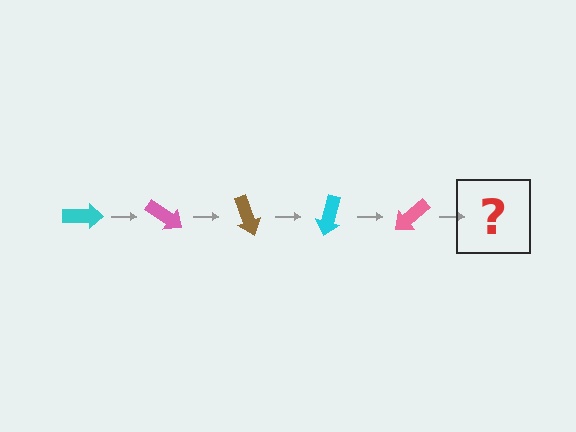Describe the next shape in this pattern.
It should be a brown arrow, rotated 175 degrees from the start.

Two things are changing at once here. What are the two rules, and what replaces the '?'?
The two rules are that it rotates 35 degrees each step and the color cycles through cyan, pink, and brown. The '?' should be a brown arrow, rotated 175 degrees from the start.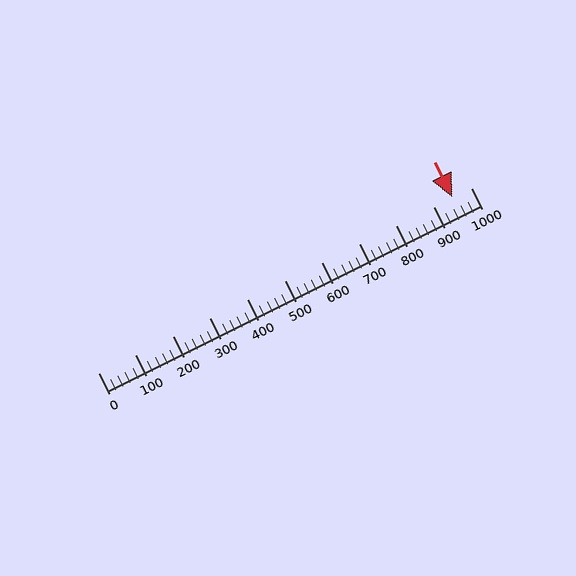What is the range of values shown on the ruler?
The ruler shows values from 0 to 1000.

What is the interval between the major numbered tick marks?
The major tick marks are spaced 100 units apart.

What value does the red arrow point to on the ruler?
The red arrow points to approximately 950.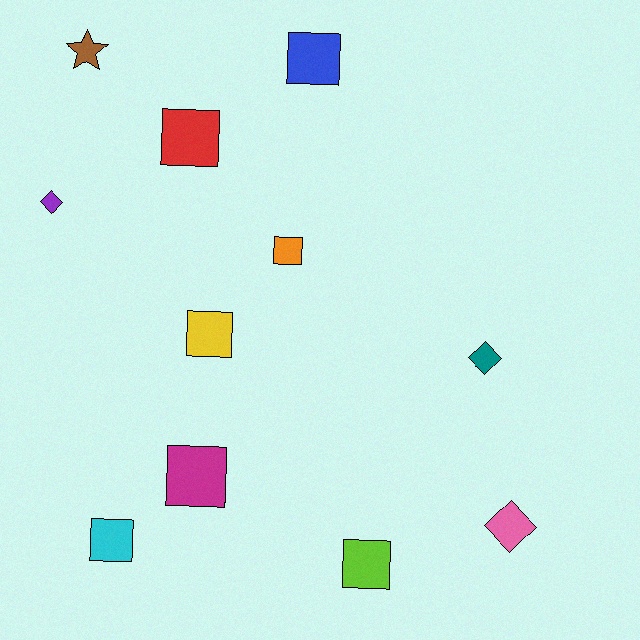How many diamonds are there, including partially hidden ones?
There are 3 diamonds.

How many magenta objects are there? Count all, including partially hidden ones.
There is 1 magenta object.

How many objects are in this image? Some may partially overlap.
There are 11 objects.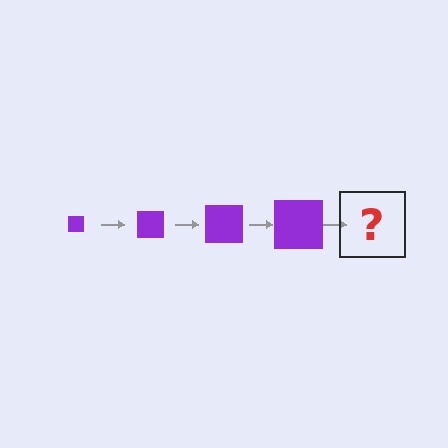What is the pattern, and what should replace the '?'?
The pattern is that the square gets progressively larger each step. The '?' should be a purple square, larger than the previous one.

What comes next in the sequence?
The next element should be a purple square, larger than the previous one.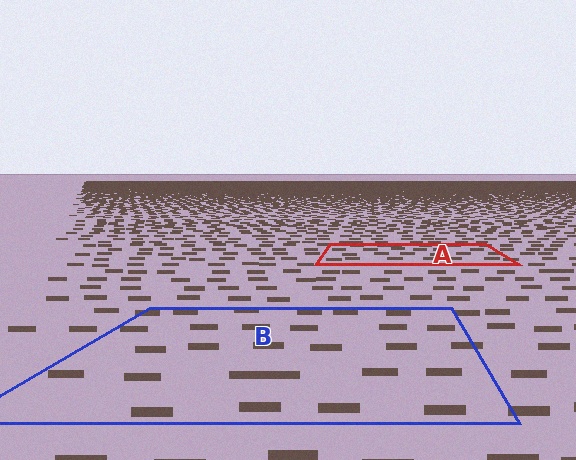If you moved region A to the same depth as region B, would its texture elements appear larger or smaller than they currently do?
They would appear larger. At a closer depth, the same texture elements are projected at a bigger on-screen size.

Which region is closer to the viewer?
Region B is closer. The texture elements there are larger and more spread out.